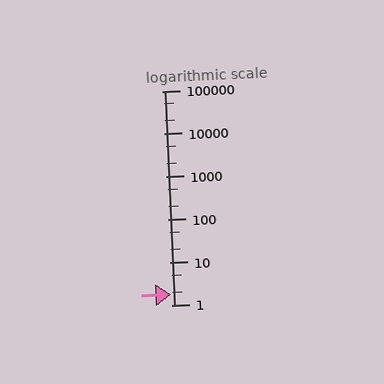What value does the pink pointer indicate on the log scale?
The pointer indicates approximately 1.8.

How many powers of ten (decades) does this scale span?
The scale spans 5 decades, from 1 to 100000.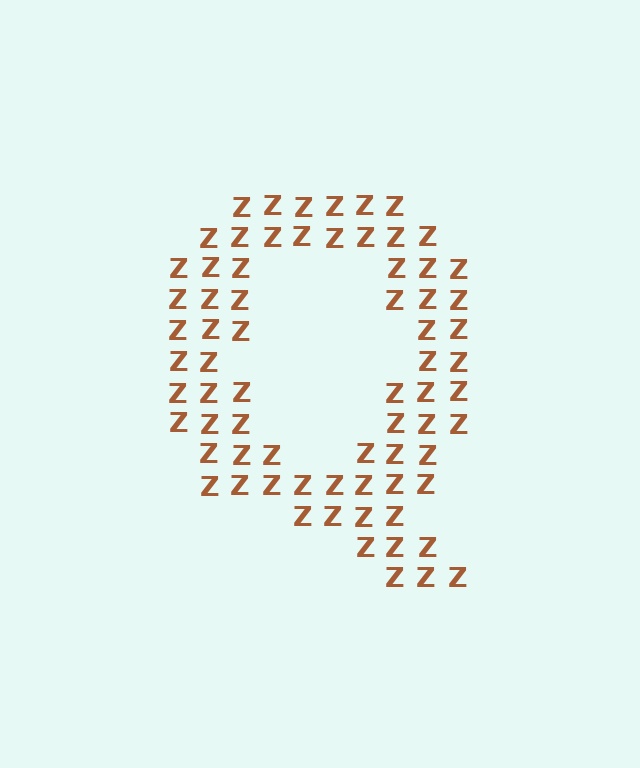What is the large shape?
The large shape is the letter Q.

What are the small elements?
The small elements are letter Z's.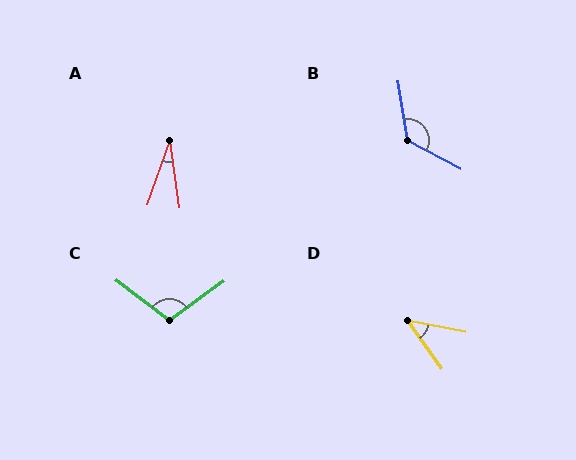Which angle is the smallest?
A, at approximately 28 degrees.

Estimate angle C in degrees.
Approximately 107 degrees.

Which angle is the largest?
B, at approximately 127 degrees.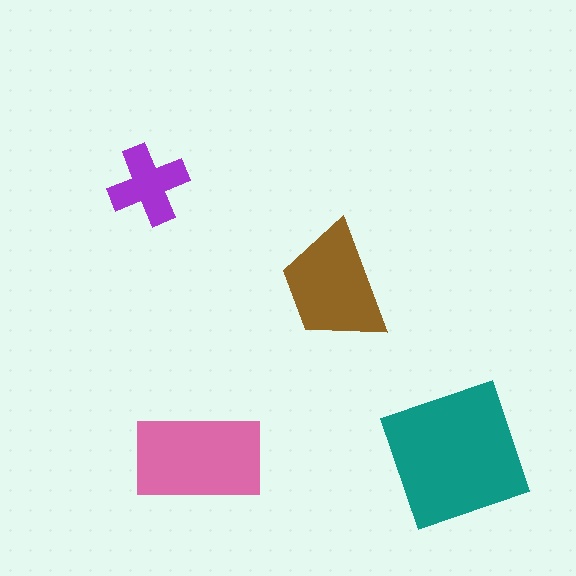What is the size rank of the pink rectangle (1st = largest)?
2nd.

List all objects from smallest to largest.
The purple cross, the brown trapezoid, the pink rectangle, the teal square.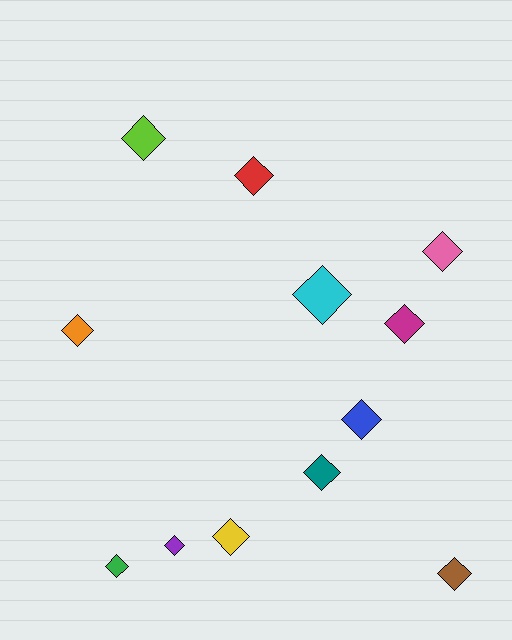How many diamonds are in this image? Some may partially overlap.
There are 12 diamonds.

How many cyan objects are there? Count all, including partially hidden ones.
There is 1 cyan object.